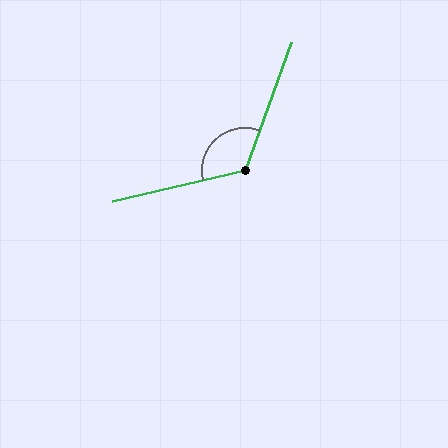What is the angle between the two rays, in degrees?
Approximately 123 degrees.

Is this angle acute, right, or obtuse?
It is obtuse.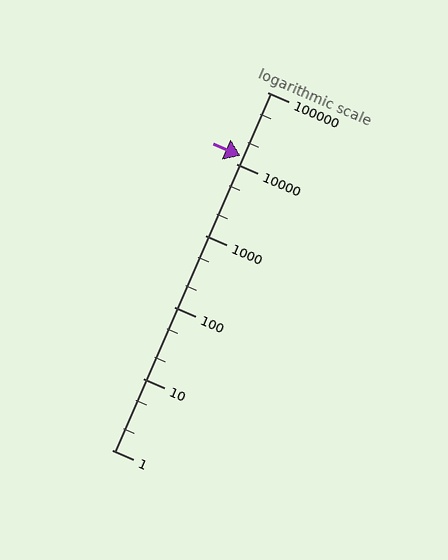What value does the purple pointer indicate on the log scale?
The pointer indicates approximately 13000.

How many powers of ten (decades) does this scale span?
The scale spans 5 decades, from 1 to 100000.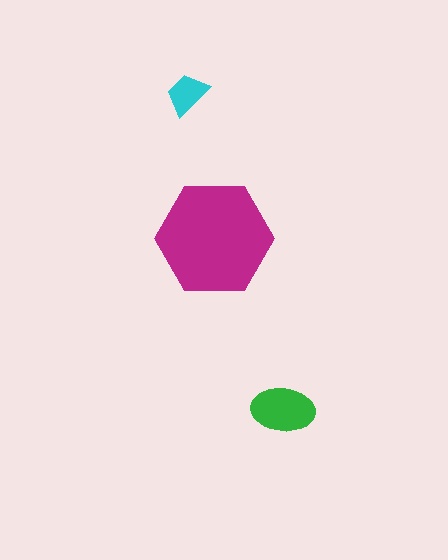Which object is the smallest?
The cyan trapezoid.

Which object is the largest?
The magenta hexagon.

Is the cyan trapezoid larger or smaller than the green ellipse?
Smaller.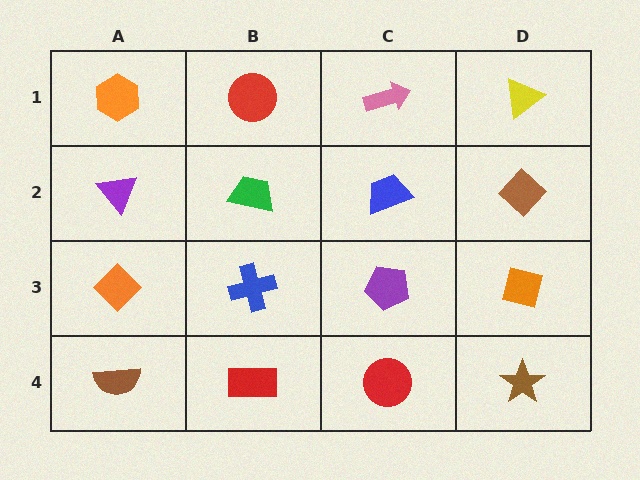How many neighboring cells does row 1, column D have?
2.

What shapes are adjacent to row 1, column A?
A purple triangle (row 2, column A), a red circle (row 1, column B).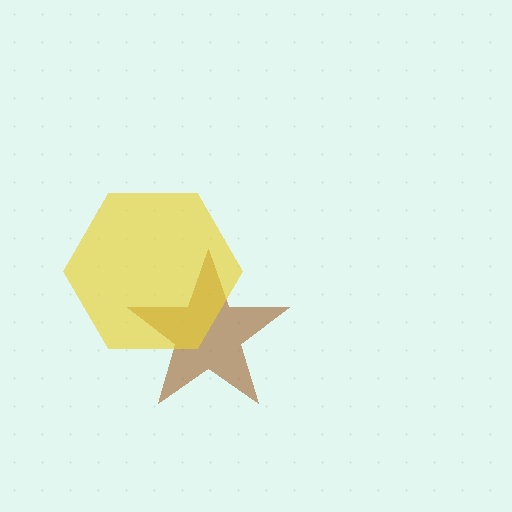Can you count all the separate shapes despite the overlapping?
Yes, there are 2 separate shapes.